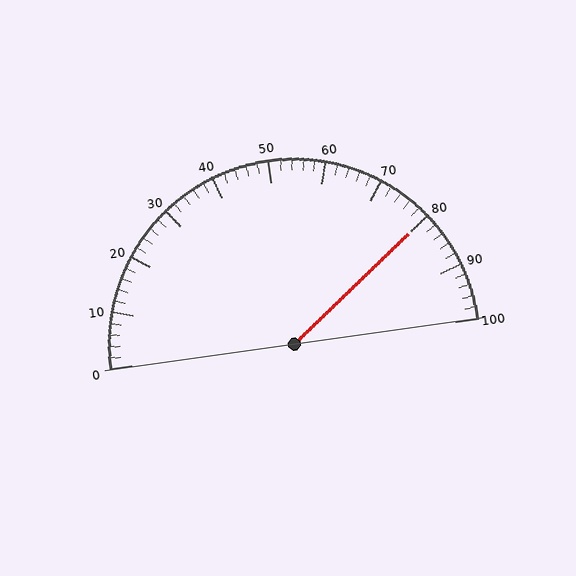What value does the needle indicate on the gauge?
The needle indicates approximately 80.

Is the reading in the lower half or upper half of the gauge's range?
The reading is in the upper half of the range (0 to 100).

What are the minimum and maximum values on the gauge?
The gauge ranges from 0 to 100.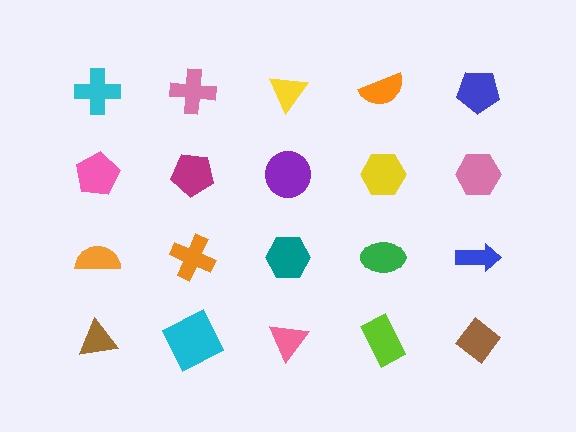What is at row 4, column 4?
A lime rectangle.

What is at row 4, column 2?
A cyan square.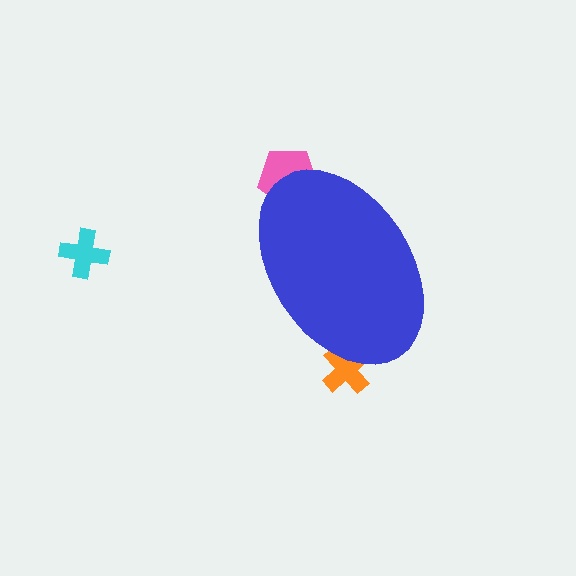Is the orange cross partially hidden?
Yes, the orange cross is partially hidden behind the blue ellipse.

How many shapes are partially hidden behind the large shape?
2 shapes are partially hidden.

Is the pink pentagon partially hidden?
Yes, the pink pentagon is partially hidden behind the blue ellipse.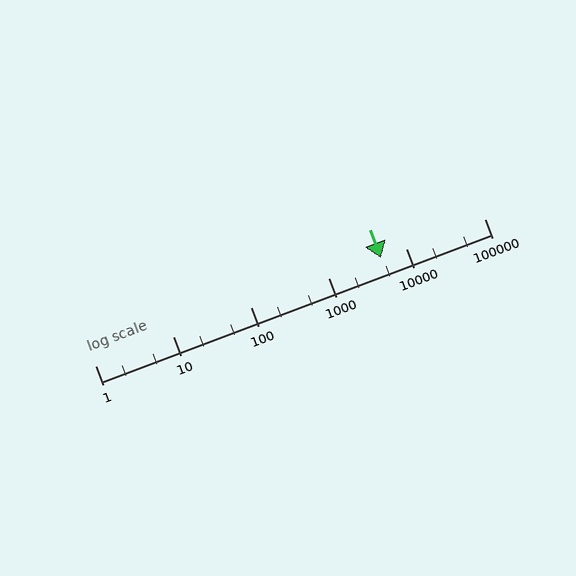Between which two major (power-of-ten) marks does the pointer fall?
The pointer is between 1000 and 10000.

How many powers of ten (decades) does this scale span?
The scale spans 5 decades, from 1 to 100000.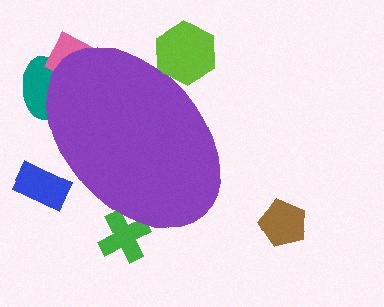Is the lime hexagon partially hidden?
Yes, the lime hexagon is partially hidden behind the purple ellipse.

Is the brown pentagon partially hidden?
No, the brown pentagon is fully visible.